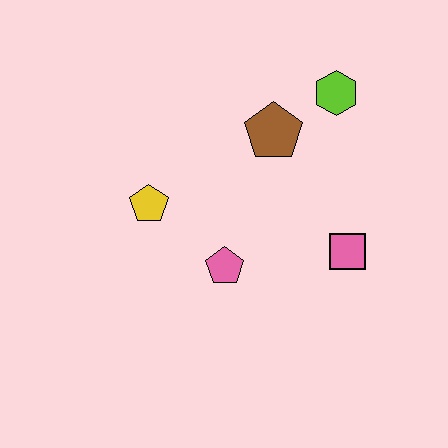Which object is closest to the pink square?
The pink pentagon is closest to the pink square.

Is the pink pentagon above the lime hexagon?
No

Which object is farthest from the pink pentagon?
The lime hexagon is farthest from the pink pentagon.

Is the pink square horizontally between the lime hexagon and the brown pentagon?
No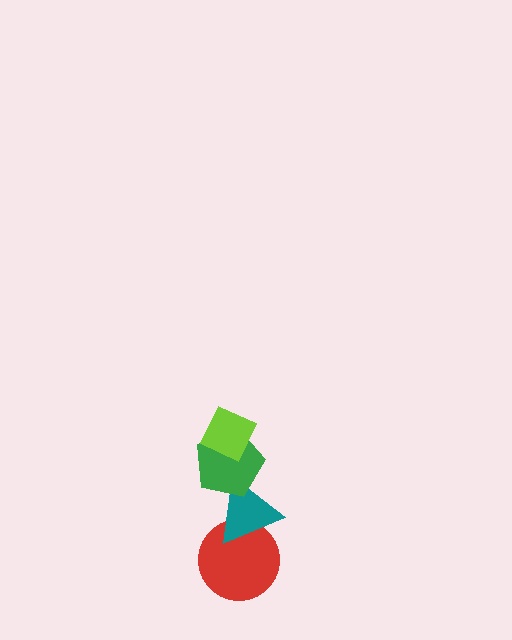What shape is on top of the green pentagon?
The lime diamond is on top of the green pentagon.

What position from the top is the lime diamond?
The lime diamond is 1st from the top.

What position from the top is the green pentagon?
The green pentagon is 2nd from the top.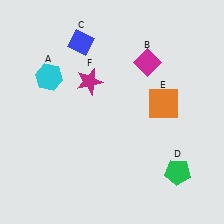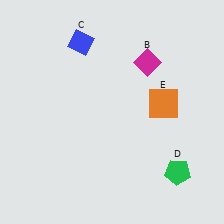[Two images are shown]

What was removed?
The magenta star (F), the cyan hexagon (A) were removed in Image 2.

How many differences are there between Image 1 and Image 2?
There are 2 differences between the two images.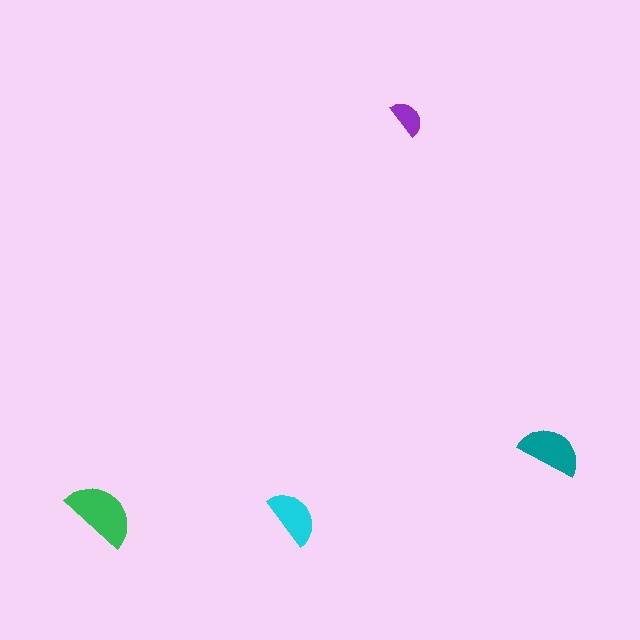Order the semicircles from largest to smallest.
the green one, the teal one, the cyan one, the purple one.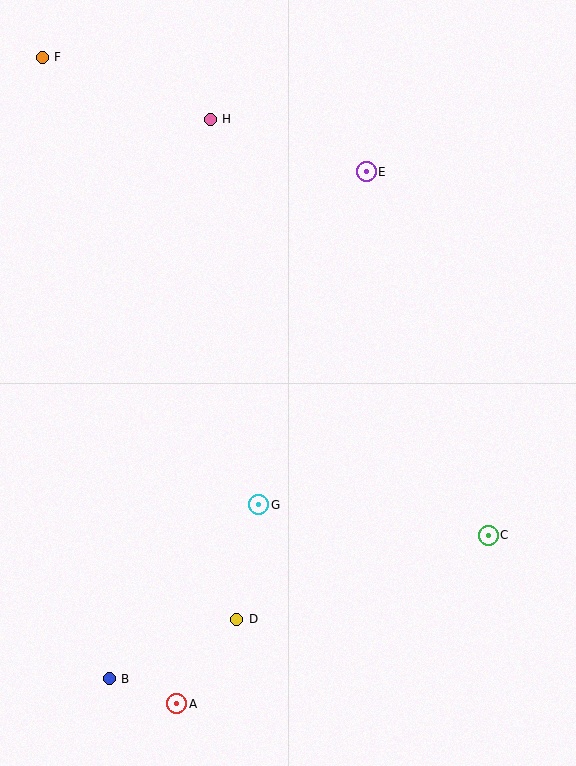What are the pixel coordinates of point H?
Point H is at (210, 119).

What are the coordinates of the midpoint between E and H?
The midpoint between E and H is at (288, 146).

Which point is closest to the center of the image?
Point G at (259, 505) is closest to the center.